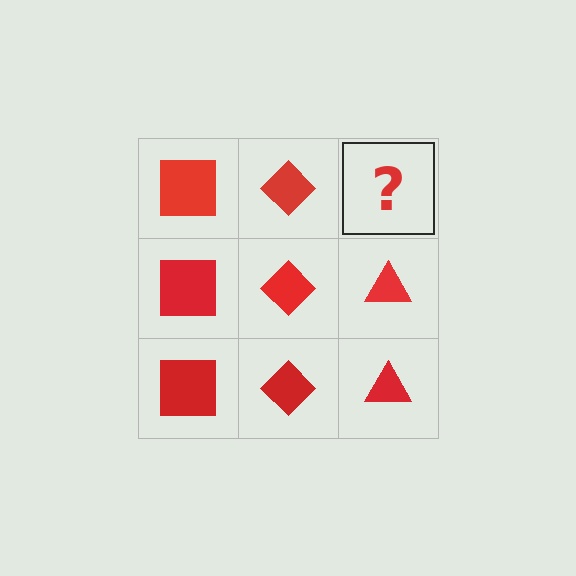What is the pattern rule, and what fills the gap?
The rule is that each column has a consistent shape. The gap should be filled with a red triangle.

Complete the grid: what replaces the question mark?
The question mark should be replaced with a red triangle.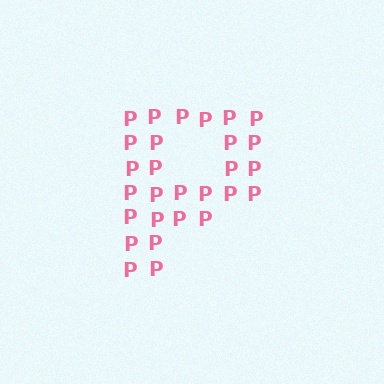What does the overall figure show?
The overall figure shows the letter P.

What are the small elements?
The small elements are letter P's.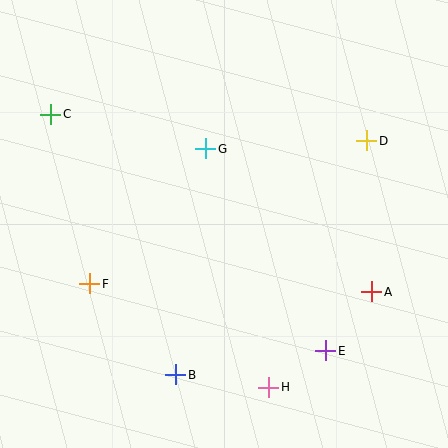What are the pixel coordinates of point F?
Point F is at (90, 284).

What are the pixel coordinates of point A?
Point A is at (372, 292).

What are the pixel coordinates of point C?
Point C is at (51, 114).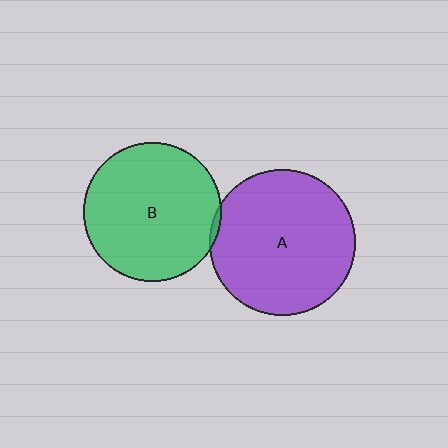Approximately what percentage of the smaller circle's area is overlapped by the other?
Approximately 5%.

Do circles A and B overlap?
Yes.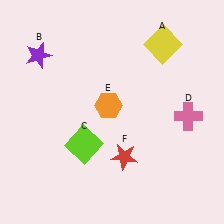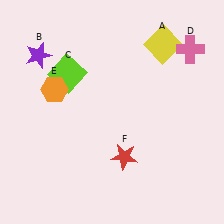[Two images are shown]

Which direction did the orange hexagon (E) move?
The orange hexagon (E) moved left.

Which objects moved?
The objects that moved are: the lime square (C), the pink cross (D), the orange hexagon (E).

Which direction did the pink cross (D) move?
The pink cross (D) moved up.